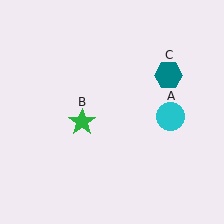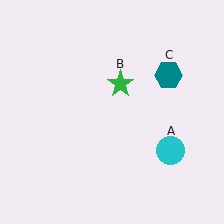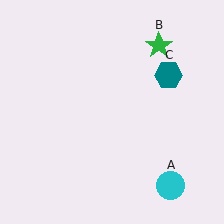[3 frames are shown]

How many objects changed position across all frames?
2 objects changed position: cyan circle (object A), green star (object B).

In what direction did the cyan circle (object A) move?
The cyan circle (object A) moved down.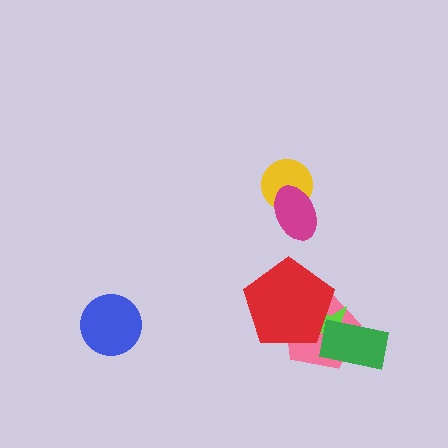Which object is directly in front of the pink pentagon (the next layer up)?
The lime star is directly in front of the pink pentagon.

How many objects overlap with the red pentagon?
2 objects overlap with the red pentagon.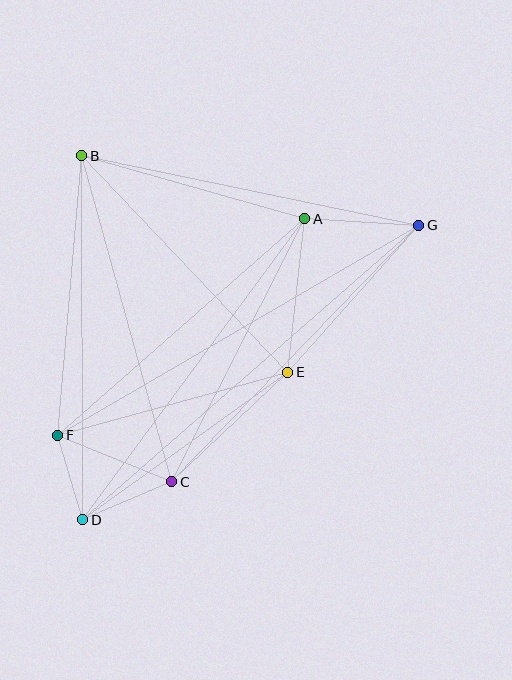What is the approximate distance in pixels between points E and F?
The distance between E and F is approximately 238 pixels.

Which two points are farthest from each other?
Points D and G are farthest from each other.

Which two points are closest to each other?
Points D and F are closest to each other.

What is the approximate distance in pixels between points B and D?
The distance between B and D is approximately 364 pixels.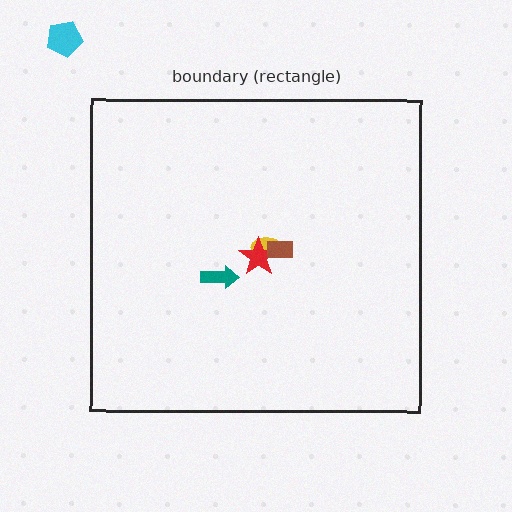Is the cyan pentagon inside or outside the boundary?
Outside.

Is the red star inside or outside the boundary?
Inside.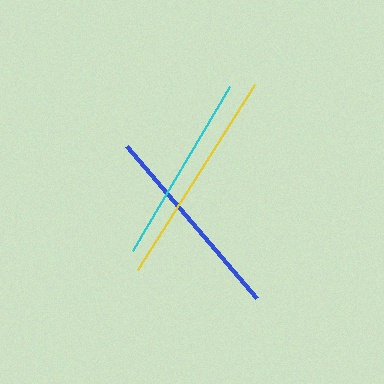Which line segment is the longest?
The yellow line is the longest at approximately 219 pixels.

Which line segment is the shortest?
The cyan line is the shortest at approximately 191 pixels.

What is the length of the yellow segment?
The yellow segment is approximately 219 pixels long.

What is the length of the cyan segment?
The cyan segment is approximately 191 pixels long.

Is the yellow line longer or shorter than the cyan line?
The yellow line is longer than the cyan line.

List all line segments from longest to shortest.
From longest to shortest: yellow, blue, cyan.